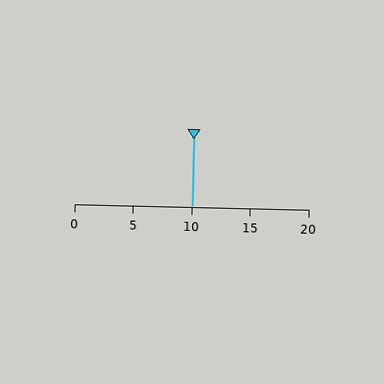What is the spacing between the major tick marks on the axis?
The major ticks are spaced 5 apart.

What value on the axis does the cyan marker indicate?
The marker indicates approximately 10.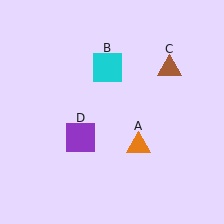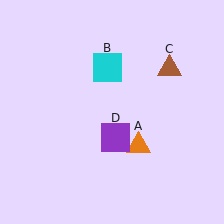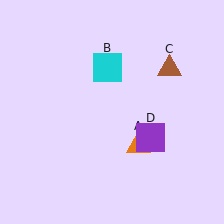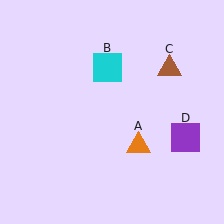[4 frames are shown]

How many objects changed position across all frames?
1 object changed position: purple square (object D).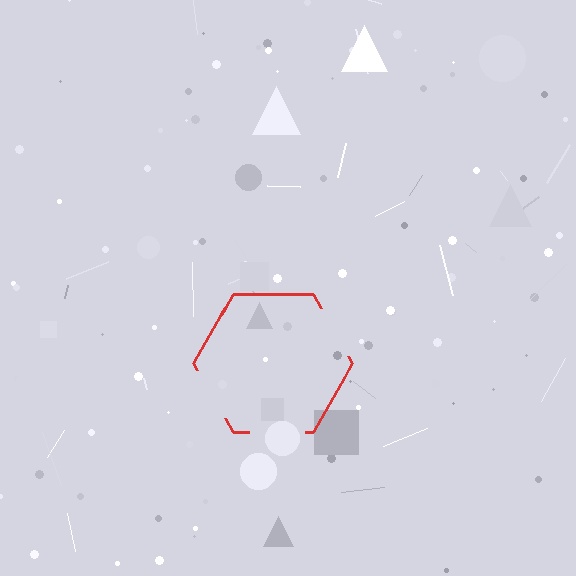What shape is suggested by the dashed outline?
The dashed outline suggests a hexagon.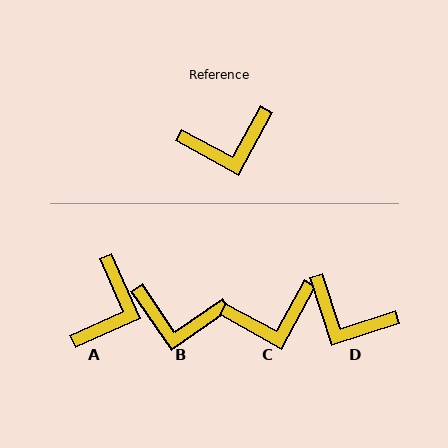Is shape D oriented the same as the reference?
No, it is off by about 44 degrees.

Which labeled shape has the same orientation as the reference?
C.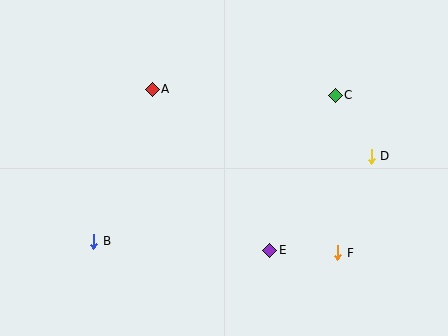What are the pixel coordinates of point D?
Point D is at (371, 156).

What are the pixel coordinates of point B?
Point B is at (94, 241).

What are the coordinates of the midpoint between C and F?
The midpoint between C and F is at (336, 174).